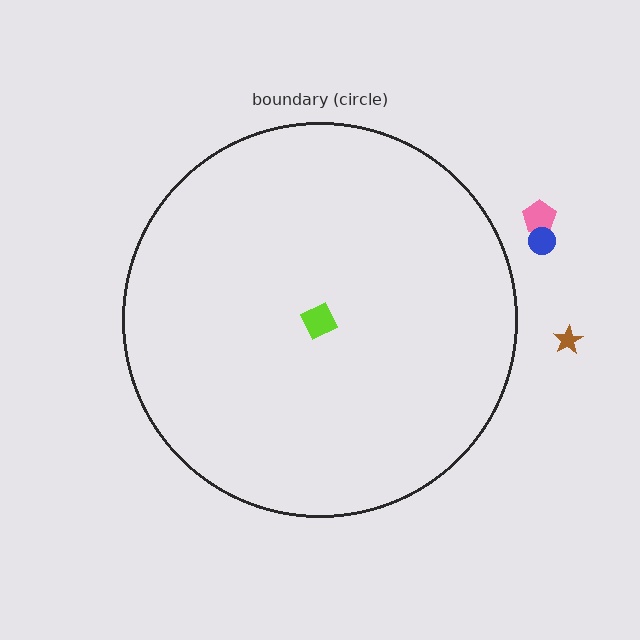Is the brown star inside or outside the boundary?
Outside.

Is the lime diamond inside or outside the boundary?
Inside.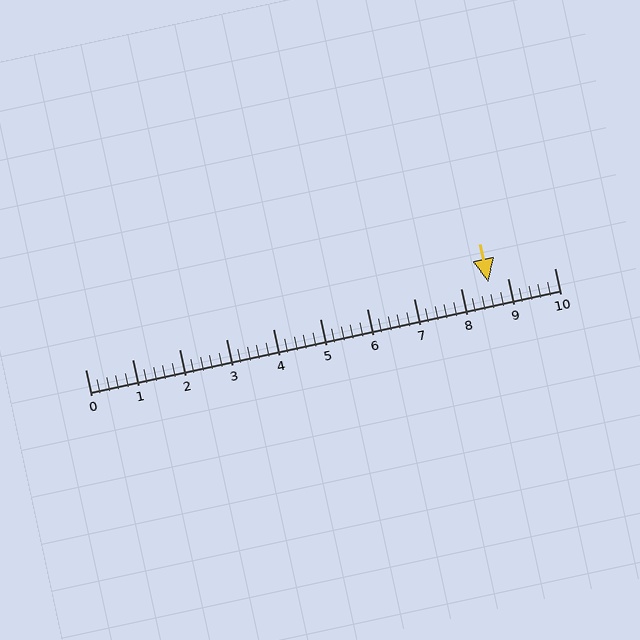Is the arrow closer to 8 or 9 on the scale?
The arrow is closer to 9.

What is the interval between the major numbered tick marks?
The major tick marks are spaced 1 units apart.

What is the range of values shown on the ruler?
The ruler shows values from 0 to 10.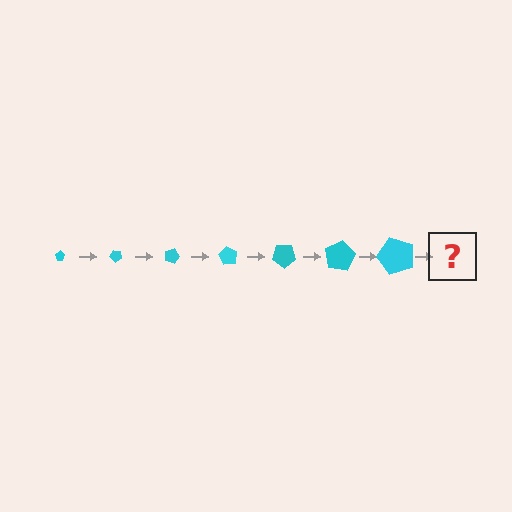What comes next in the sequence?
The next element should be a pentagon, larger than the previous one and rotated 315 degrees from the start.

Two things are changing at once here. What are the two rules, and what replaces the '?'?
The two rules are that the pentagon grows larger each step and it rotates 45 degrees each step. The '?' should be a pentagon, larger than the previous one and rotated 315 degrees from the start.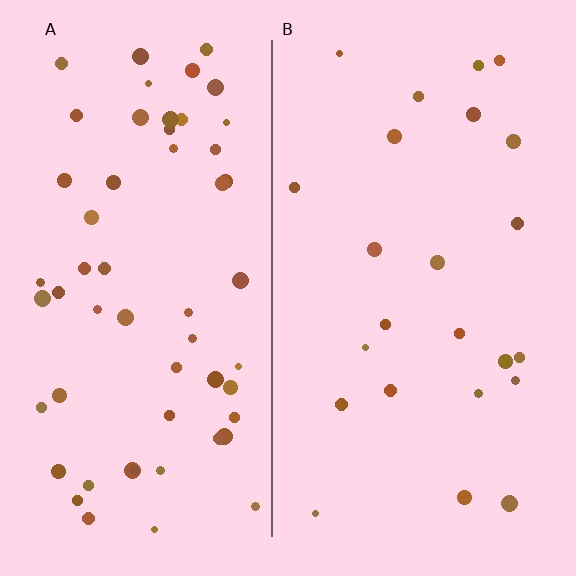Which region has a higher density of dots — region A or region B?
A (the left).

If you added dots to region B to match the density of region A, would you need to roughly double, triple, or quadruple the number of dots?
Approximately double.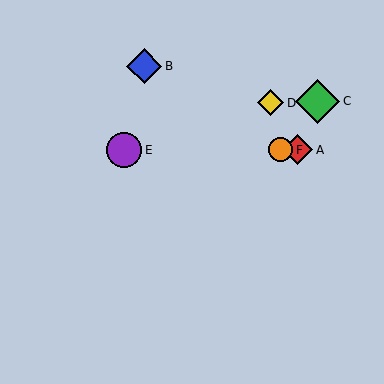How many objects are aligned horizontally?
3 objects (A, E, F) are aligned horizontally.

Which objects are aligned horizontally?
Objects A, E, F are aligned horizontally.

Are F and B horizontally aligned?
No, F is at y≈150 and B is at y≈66.